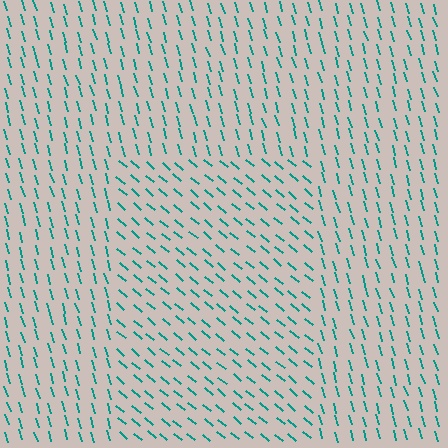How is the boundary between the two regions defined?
The boundary is defined purely by a change in line orientation (approximately 34 degrees difference). All lines are the same color and thickness.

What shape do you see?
I see a rectangle.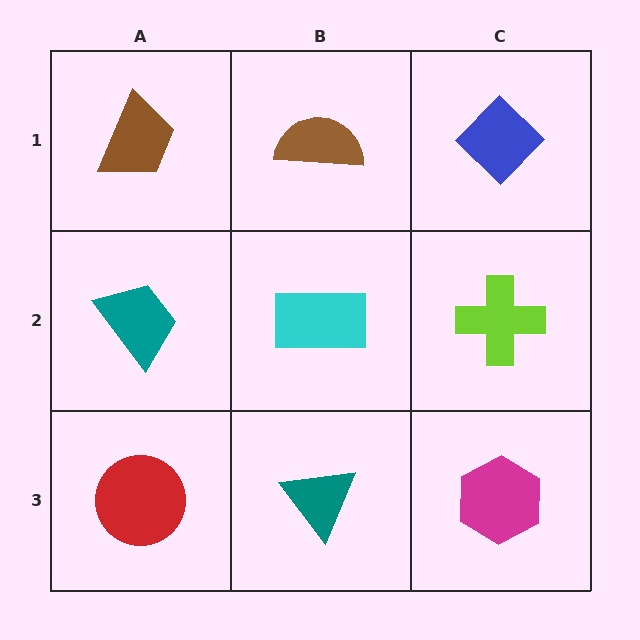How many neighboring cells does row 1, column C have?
2.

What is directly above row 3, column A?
A teal trapezoid.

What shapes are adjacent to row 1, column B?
A cyan rectangle (row 2, column B), a brown trapezoid (row 1, column A), a blue diamond (row 1, column C).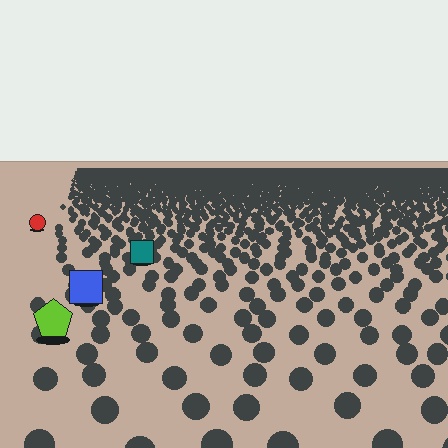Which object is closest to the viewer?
The lime pentagon is closest. The texture marks near it are larger and more spread out.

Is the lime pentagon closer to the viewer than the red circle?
Yes. The lime pentagon is closer — you can tell from the texture gradient: the ground texture is coarser near it.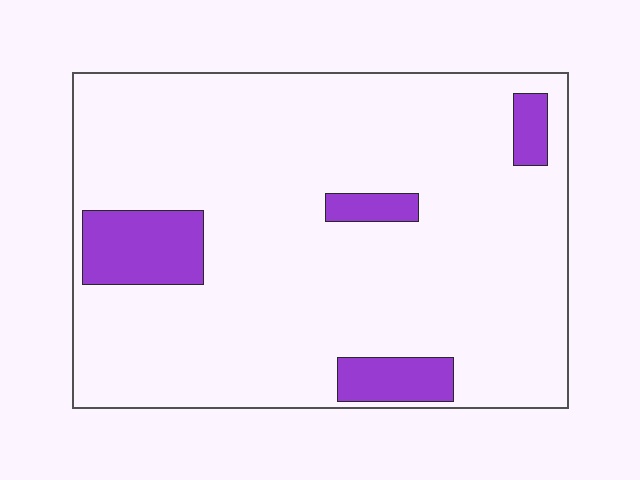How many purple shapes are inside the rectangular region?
4.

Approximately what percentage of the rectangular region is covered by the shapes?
Approximately 10%.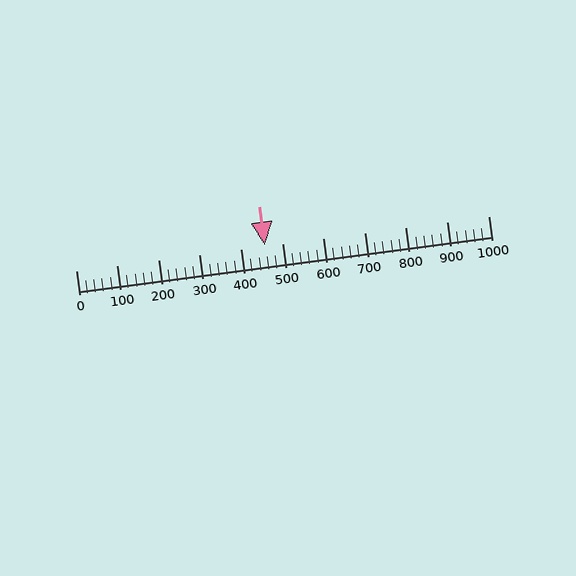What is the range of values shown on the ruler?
The ruler shows values from 0 to 1000.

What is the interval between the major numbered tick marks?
The major tick marks are spaced 100 units apart.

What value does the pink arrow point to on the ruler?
The pink arrow points to approximately 458.